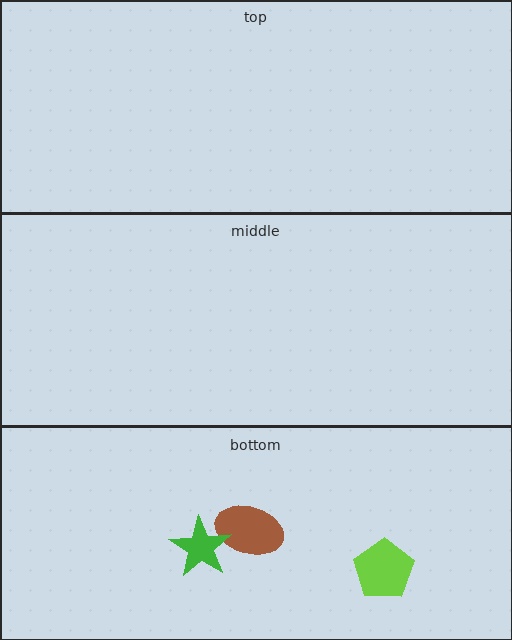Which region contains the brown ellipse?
The bottom region.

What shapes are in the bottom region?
The brown ellipse, the lime pentagon, the green star.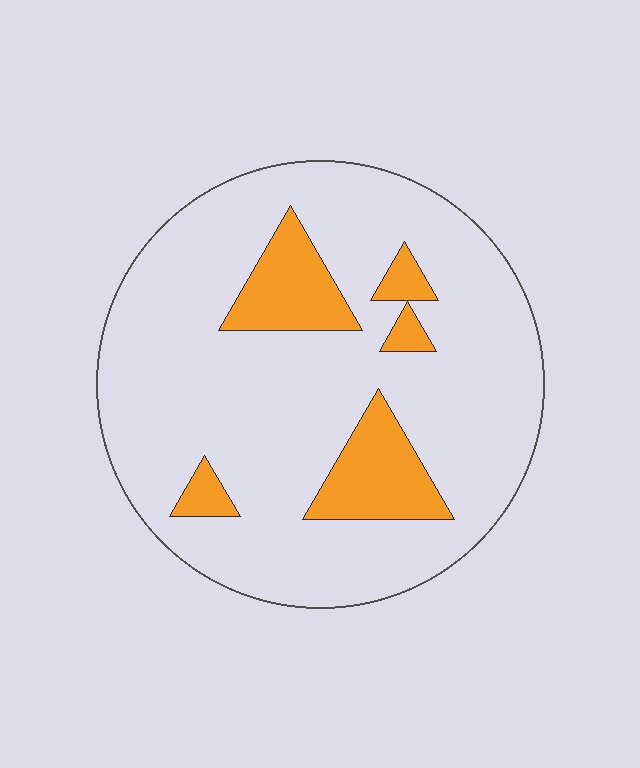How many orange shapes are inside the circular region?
5.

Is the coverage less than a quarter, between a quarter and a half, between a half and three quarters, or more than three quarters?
Less than a quarter.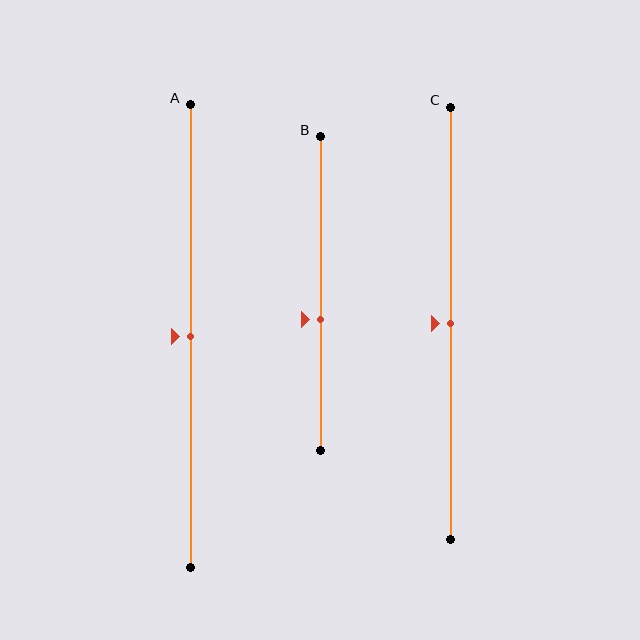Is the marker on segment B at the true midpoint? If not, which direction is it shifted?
No, the marker on segment B is shifted downward by about 8% of the segment length.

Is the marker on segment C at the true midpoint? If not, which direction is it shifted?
Yes, the marker on segment C is at the true midpoint.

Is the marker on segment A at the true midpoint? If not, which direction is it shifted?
Yes, the marker on segment A is at the true midpoint.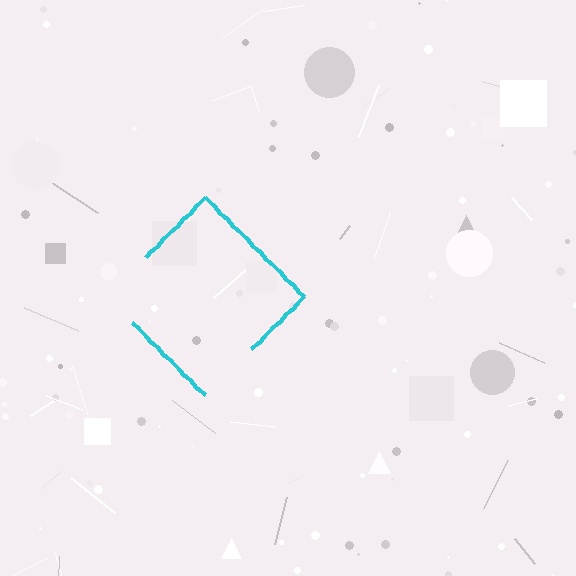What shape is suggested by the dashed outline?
The dashed outline suggests a diamond.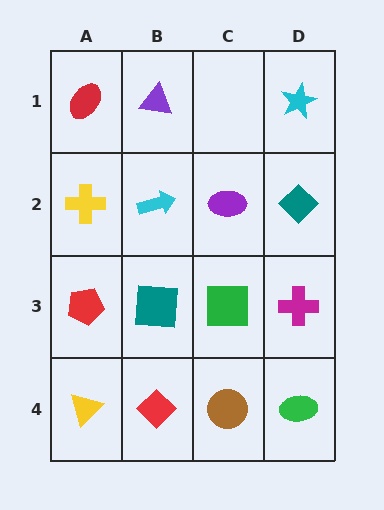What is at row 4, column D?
A green ellipse.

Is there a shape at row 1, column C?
No, that cell is empty.